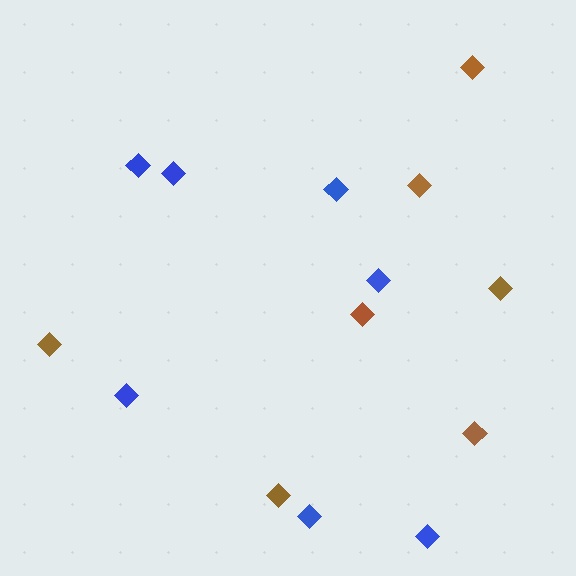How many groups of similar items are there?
There are 2 groups: one group of blue diamonds (7) and one group of brown diamonds (7).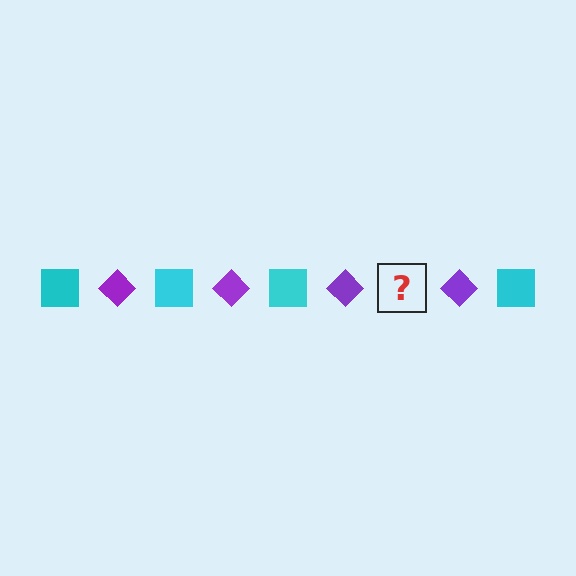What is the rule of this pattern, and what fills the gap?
The rule is that the pattern alternates between cyan square and purple diamond. The gap should be filled with a cyan square.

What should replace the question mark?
The question mark should be replaced with a cyan square.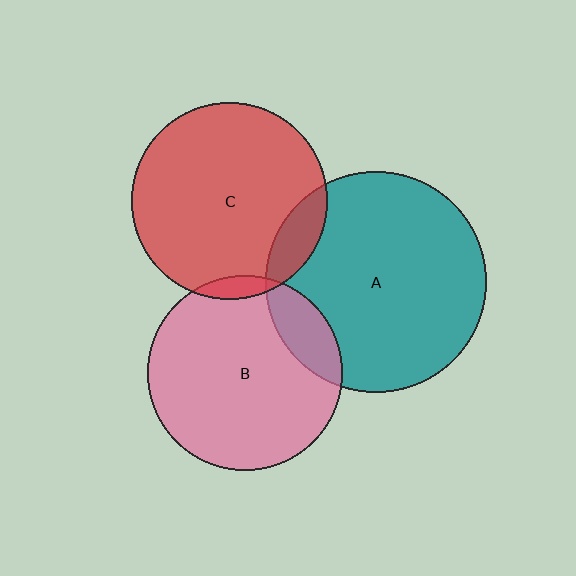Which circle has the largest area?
Circle A (teal).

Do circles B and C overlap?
Yes.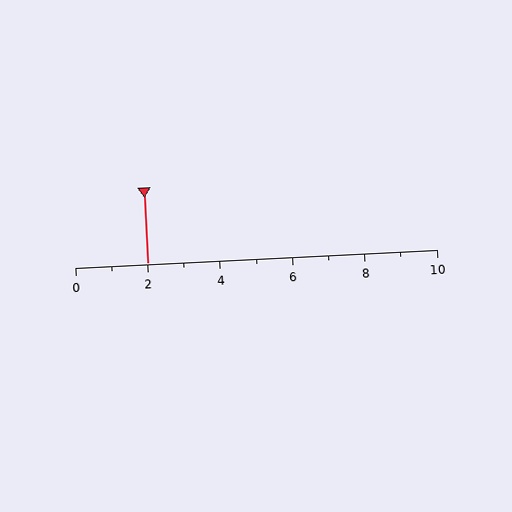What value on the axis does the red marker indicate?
The marker indicates approximately 2.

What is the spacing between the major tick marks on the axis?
The major ticks are spaced 2 apart.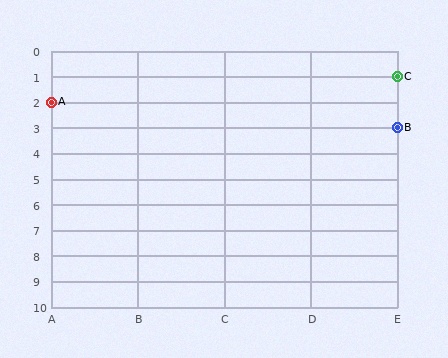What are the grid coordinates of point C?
Point C is at grid coordinates (E, 1).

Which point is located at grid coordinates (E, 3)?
Point B is at (E, 3).